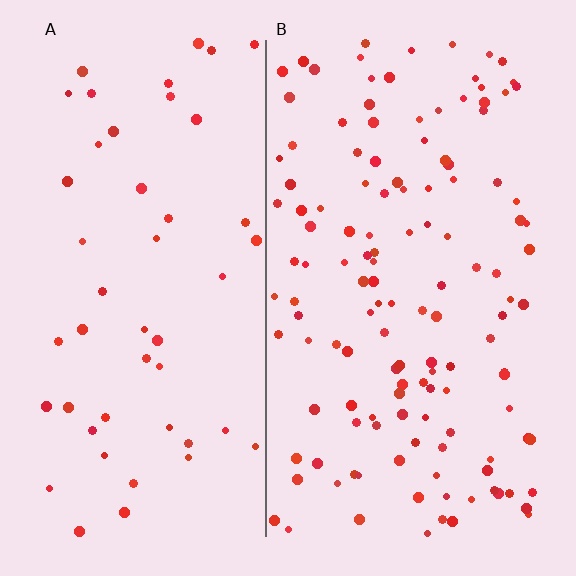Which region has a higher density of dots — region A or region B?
B (the right).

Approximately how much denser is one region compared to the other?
Approximately 2.8× — region B over region A.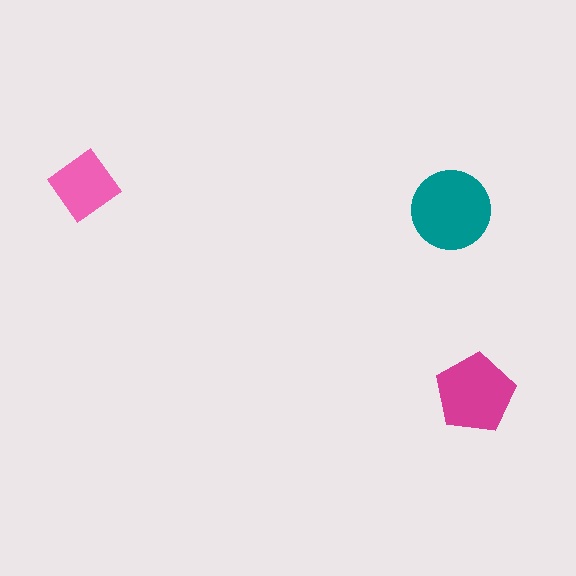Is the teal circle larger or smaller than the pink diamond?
Larger.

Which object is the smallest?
The pink diamond.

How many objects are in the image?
There are 3 objects in the image.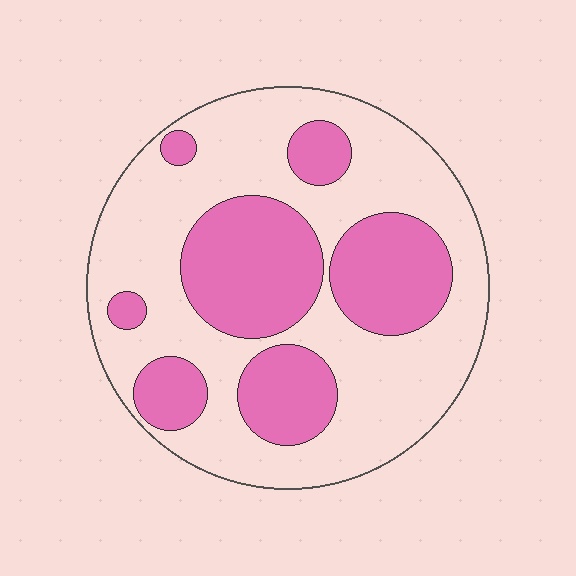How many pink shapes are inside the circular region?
7.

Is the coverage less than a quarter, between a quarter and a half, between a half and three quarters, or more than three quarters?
Between a quarter and a half.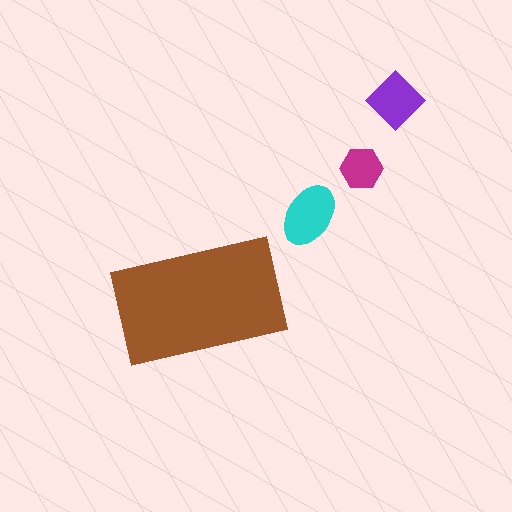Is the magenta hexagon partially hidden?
No, the magenta hexagon is fully visible.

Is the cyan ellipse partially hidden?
No, the cyan ellipse is fully visible.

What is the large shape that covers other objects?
A brown rectangle.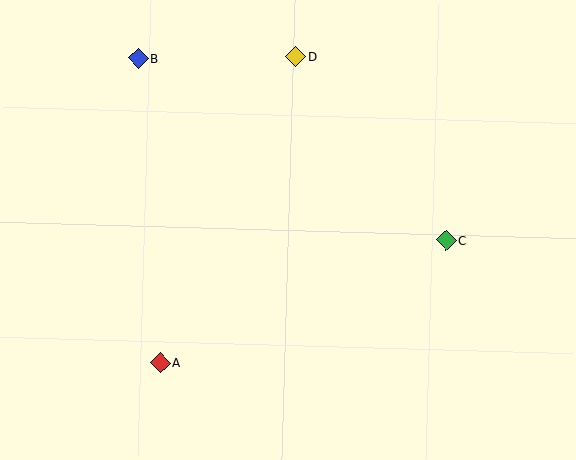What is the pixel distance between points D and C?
The distance between D and C is 238 pixels.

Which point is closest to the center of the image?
Point C at (446, 240) is closest to the center.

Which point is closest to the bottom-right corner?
Point C is closest to the bottom-right corner.